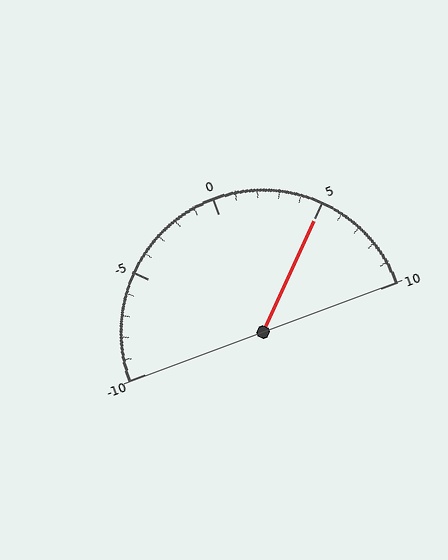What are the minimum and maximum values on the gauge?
The gauge ranges from -10 to 10.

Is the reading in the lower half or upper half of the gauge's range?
The reading is in the upper half of the range (-10 to 10).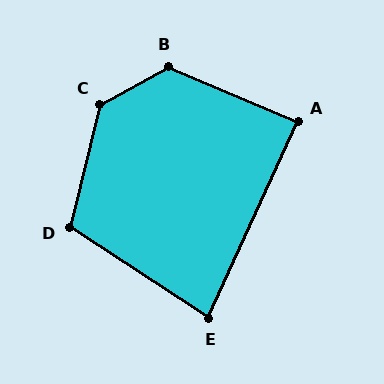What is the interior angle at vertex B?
Approximately 129 degrees (obtuse).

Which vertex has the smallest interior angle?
E, at approximately 81 degrees.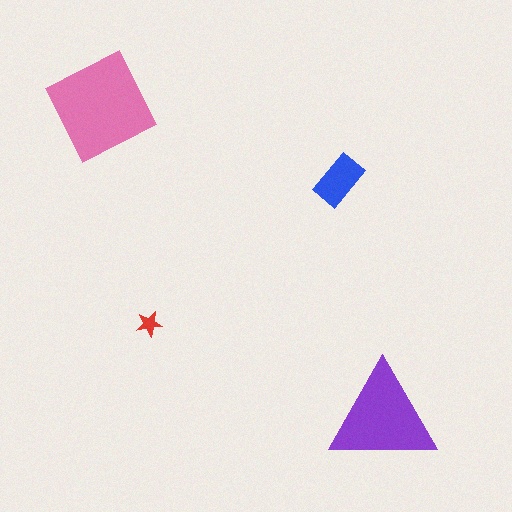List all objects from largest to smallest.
The pink diamond, the purple triangle, the blue rectangle, the red star.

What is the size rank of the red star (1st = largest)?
4th.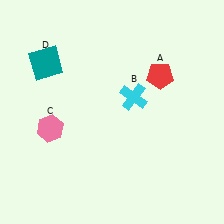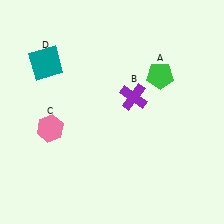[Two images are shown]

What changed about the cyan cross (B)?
In Image 1, B is cyan. In Image 2, it changed to purple.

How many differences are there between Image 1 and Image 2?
There are 2 differences between the two images.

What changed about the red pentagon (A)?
In Image 1, A is red. In Image 2, it changed to green.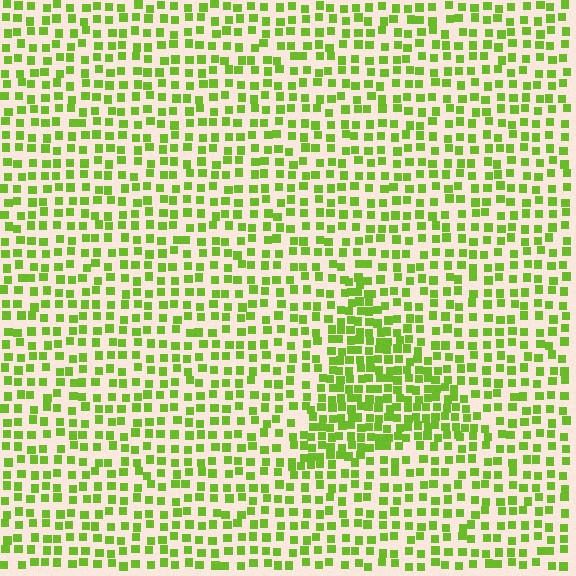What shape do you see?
I see a triangle.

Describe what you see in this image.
The image contains small lime elements arranged at two different densities. A triangle-shaped region is visible where the elements are more densely packed than the surrounding area.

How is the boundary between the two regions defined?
The boundary is defined by a change in element density (approximately 1.8x ratio). All elements are the same color, size, and shape.